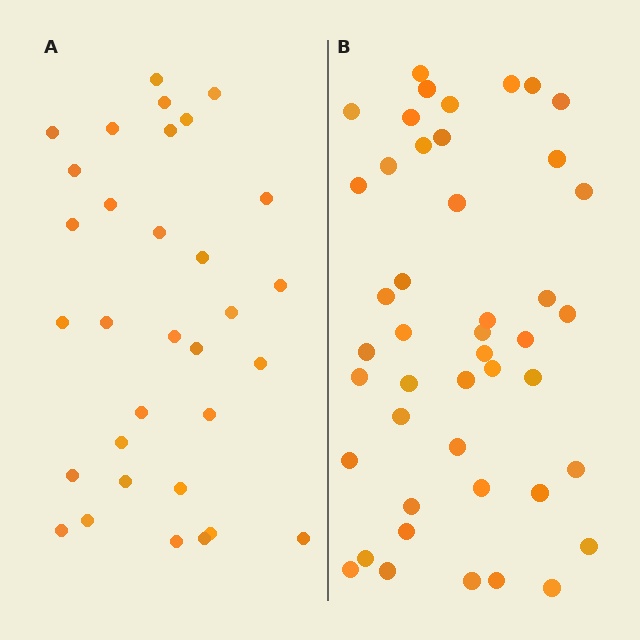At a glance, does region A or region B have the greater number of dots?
Region B (the right region) has more dots.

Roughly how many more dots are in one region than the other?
Region B has approximately 15 more dots than region A.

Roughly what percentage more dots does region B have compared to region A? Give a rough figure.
About 40% more.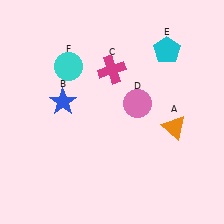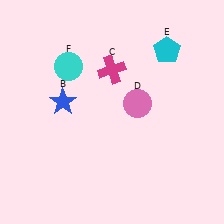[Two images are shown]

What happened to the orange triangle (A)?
The orange triangle (A) was removed in Image 2. It was in the bottom-right area of Image 1.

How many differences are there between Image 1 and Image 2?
There is 1 difference between the two images.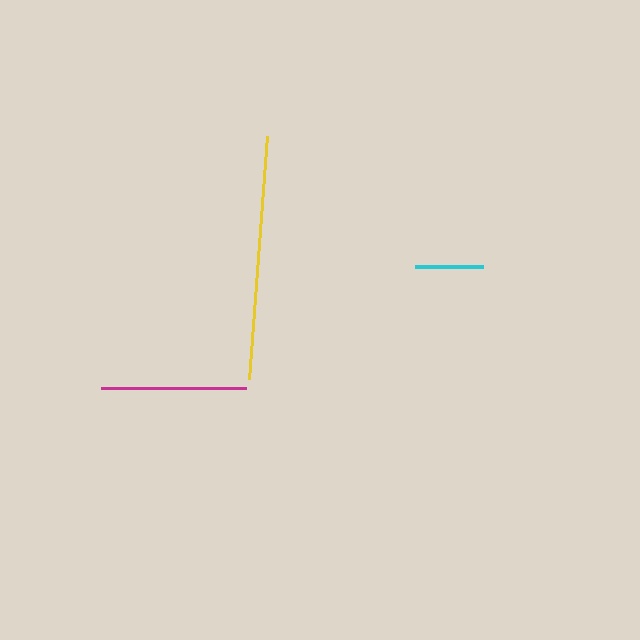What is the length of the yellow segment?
The yellow segment is approximately 244 pixels long.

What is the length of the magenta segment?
The magenta segment is approximately 144 pixels long.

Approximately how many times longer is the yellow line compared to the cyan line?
The yellow line is approximately 3.6 times the length of the cyan line.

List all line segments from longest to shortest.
From longest to shortest: yellow, magenta, cyan.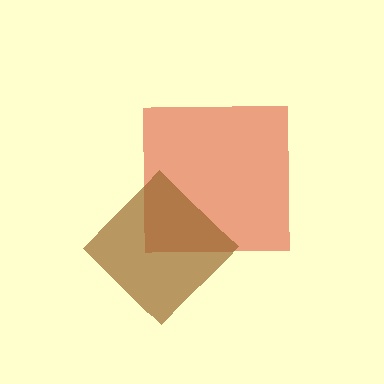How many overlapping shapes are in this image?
There are 2 overlapping shapes in the image.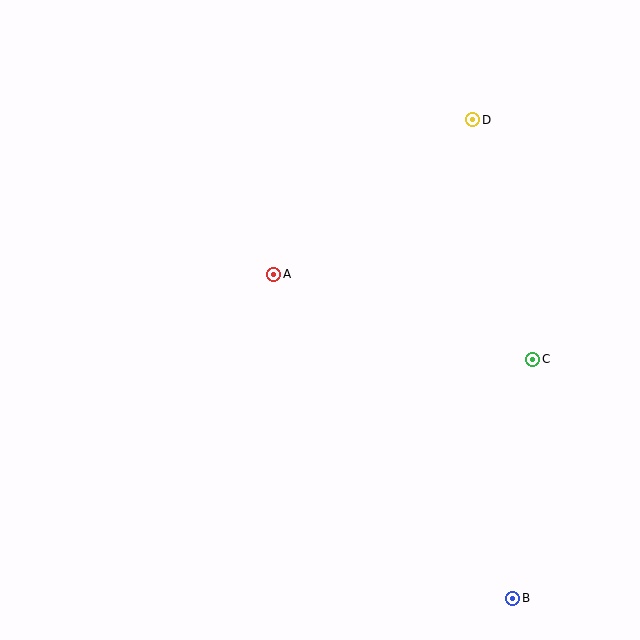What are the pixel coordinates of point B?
Point B is at (513, 598).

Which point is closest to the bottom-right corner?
Point B is closest to the bottom-right corner.